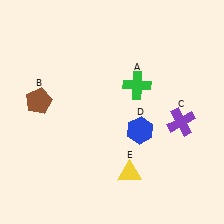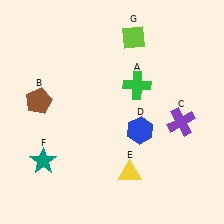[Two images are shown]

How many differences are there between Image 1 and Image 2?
There are 2 differences between the two images.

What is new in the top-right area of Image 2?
A lime diamond (G) was added in the top-right area of Image 2.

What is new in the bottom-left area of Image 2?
A teal star (F) was added in the bottom-left area of Image 2.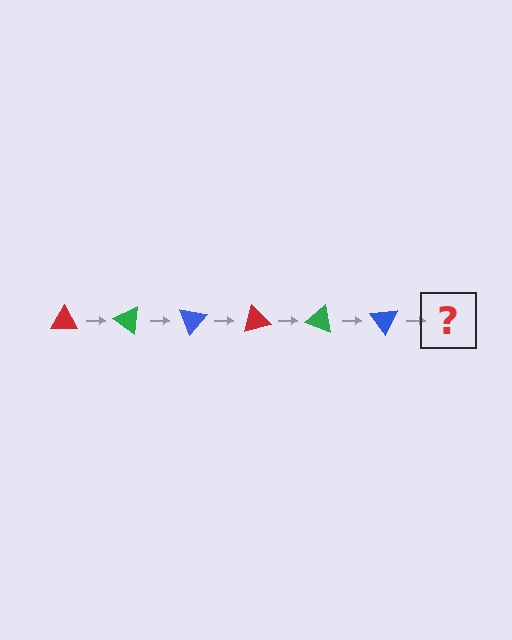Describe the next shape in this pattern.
It should be a red triangle, rotated 210 degrees from the start.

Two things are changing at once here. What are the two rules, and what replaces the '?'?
The two rules are that it rotates 35 degrees each step and the color cycles through red, green, and blue. The '?' should be a red triangle, rotated 210 degrees from the start.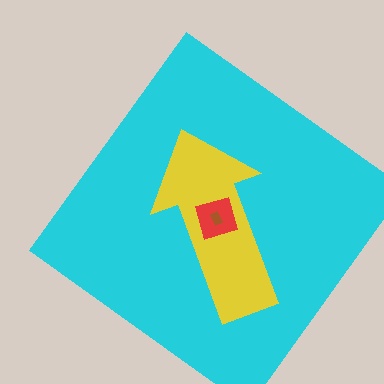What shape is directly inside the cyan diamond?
The yellow arrow.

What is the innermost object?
The brown rectangle.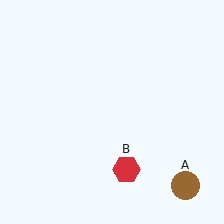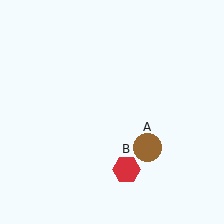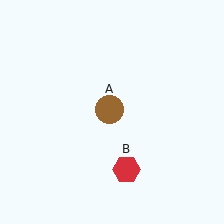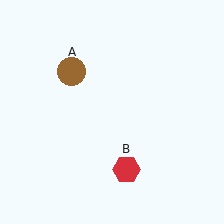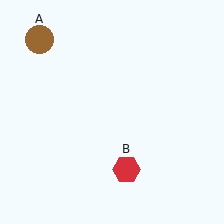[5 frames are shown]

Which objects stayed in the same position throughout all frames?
Red hexagon (object B) remained stationary.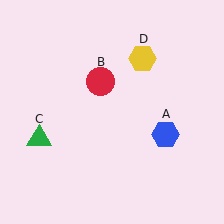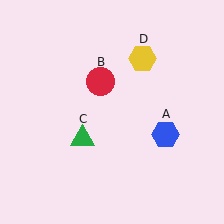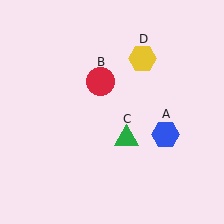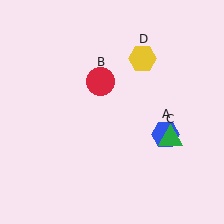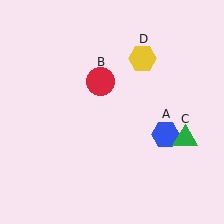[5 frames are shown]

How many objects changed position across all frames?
1 object changed position: green triangle (object C).